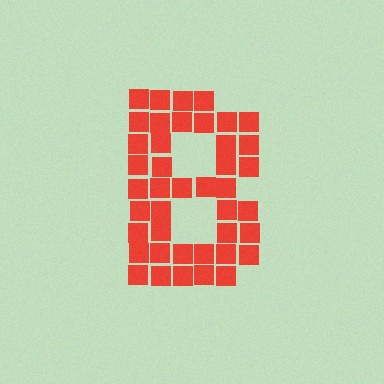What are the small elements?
The small elements are squares.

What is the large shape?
The large shape is the letter B.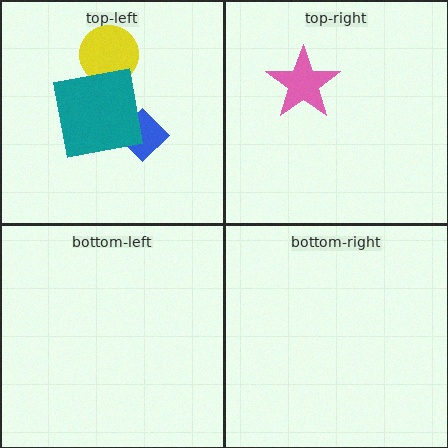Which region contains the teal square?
The top-left region.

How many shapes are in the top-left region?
3.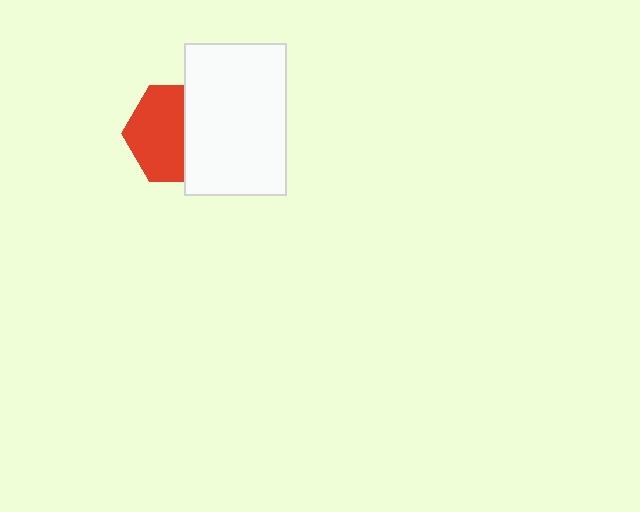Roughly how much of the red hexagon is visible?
About half of it is visible (roughly 58%).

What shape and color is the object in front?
The object in front is a white rectangle.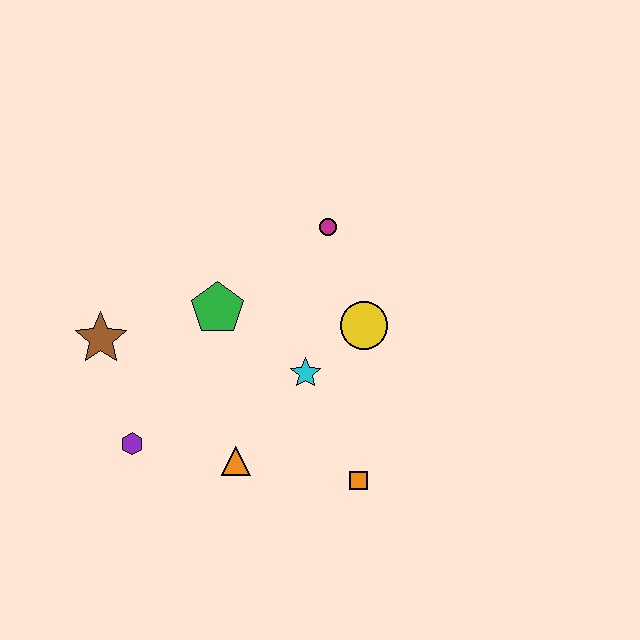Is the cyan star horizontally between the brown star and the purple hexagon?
No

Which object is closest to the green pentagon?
The cyan star is closest to the green pentagon.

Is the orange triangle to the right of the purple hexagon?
Yes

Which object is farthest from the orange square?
The brown star is farthest from the orange square.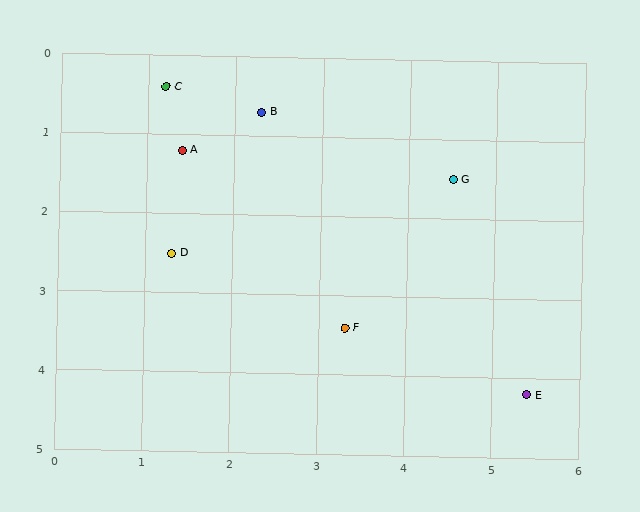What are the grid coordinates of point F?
Point F is at approximately (3.3, 3.4).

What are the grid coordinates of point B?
Point B is at approximately (2.3, 0.7).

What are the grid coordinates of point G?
Point G is at approximately (4.5, 1.5).